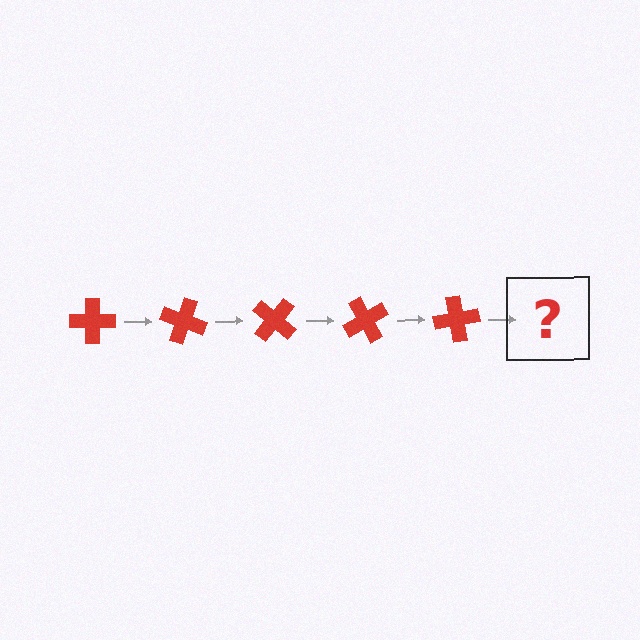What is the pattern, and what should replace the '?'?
The pattern is that the cross rotates 20 degrees each step. The '?' should be a red cross rotated 100 degrees.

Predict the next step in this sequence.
The next step is a red cross rotated 100 degrees.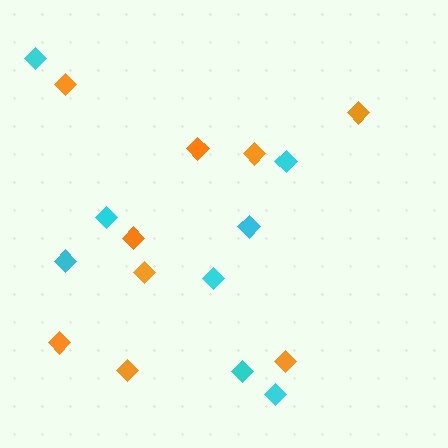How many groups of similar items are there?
There are 2 groups: one group of orange diamonds (9) and one group of cyan diamonds (8).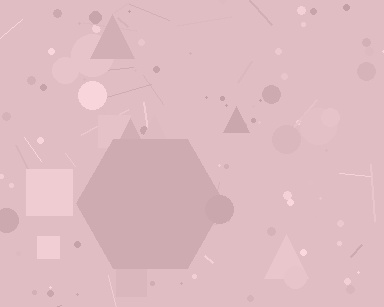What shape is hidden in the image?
A hexagon is hidden in the image.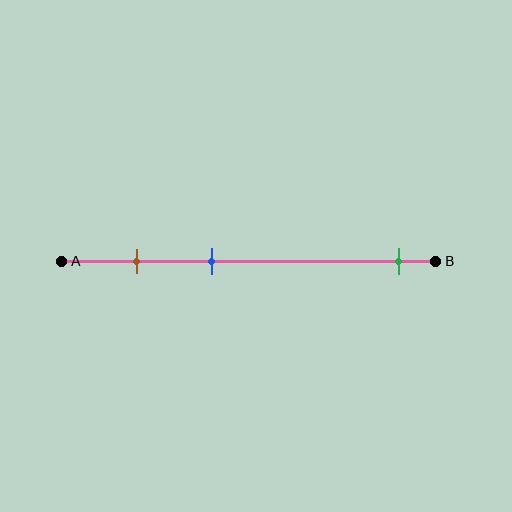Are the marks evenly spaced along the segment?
No, the marks are not evenly spaced.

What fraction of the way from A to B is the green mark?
The green mark is approximately 90% (0.9) of the way from A to B.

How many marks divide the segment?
There are 3 marks dividing the segment.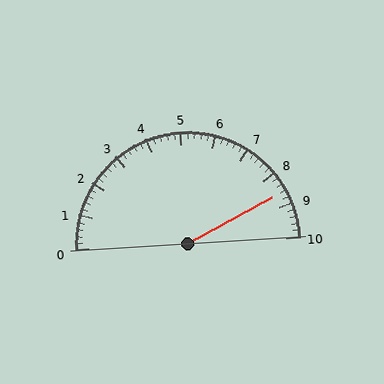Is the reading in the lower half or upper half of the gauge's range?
The reading is in the upper half of the range (0 to 10).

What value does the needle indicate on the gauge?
The needle indicates approximately 8.6.